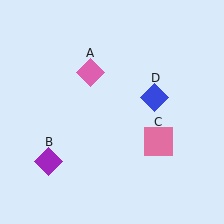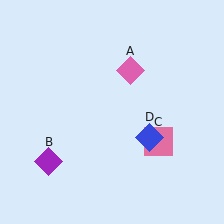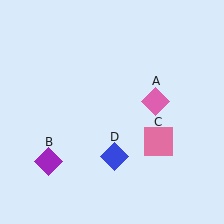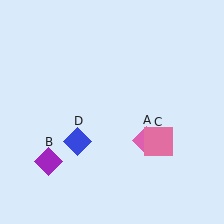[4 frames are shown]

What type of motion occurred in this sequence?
The pink diamond (object A), blue diamond (object D) rotated clockwise around the center of the scene.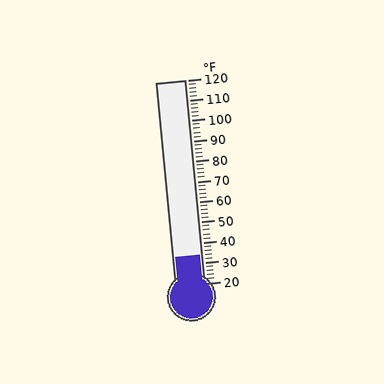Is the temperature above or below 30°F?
The temperature is above 30°F.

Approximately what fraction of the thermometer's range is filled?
The thermometer is filled to approximately 15% of its range.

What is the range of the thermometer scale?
The thermometer scale ranges from 20°F to 120°F.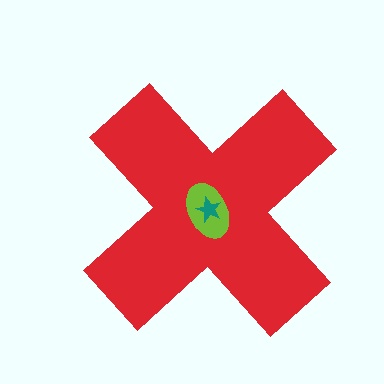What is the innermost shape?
The teal star.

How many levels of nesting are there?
3.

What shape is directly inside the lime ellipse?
The teal star.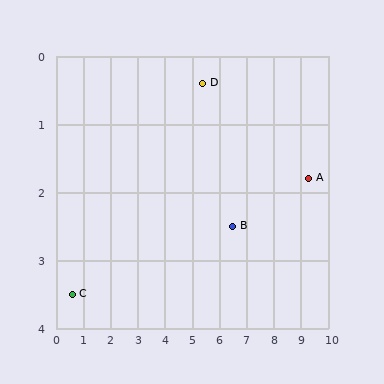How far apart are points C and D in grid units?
Points C and D are about 5.7 grid units apart.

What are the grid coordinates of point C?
Point C is at approximately (0.6, 3.5).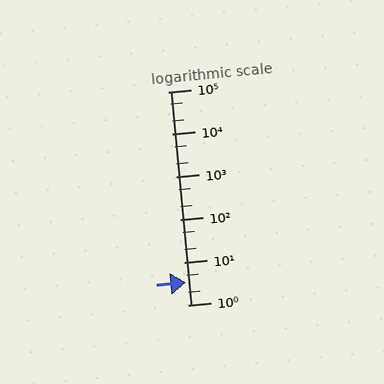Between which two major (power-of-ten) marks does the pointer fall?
The pointer is between 1 and 10.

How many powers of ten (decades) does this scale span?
The scale spans 5 decades, from 1 to 100000.